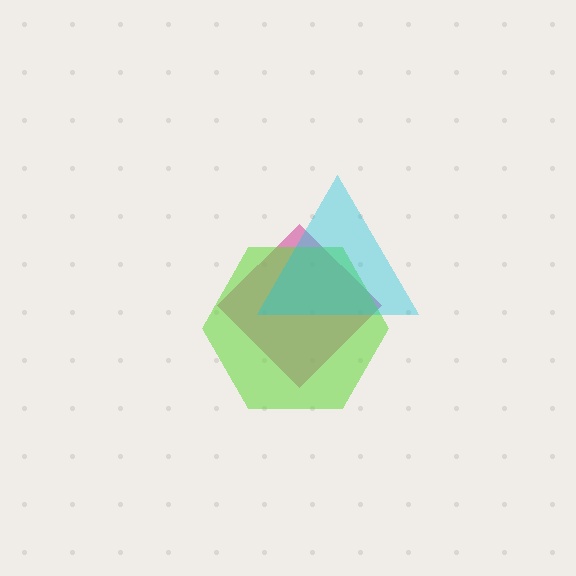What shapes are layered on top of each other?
The layered shapes are: a magenta diamond, a lime hexagon, a cyan triangle.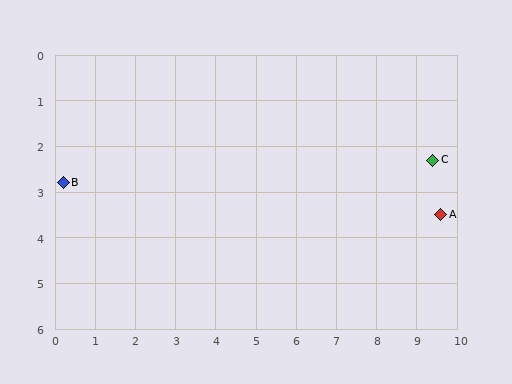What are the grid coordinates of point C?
Point C is at approximately (9.4, 2.3).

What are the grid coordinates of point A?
Point A is at approximately (9.6, 3.5).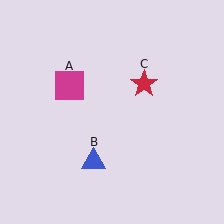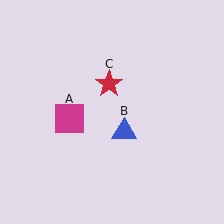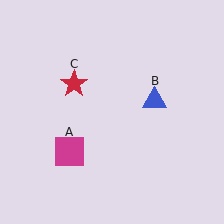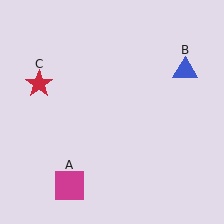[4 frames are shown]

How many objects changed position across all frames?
3 objects changed position: magenta square (object A), blue triangle (object B), red star (object C).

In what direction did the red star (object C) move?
The red star (object C) moved left.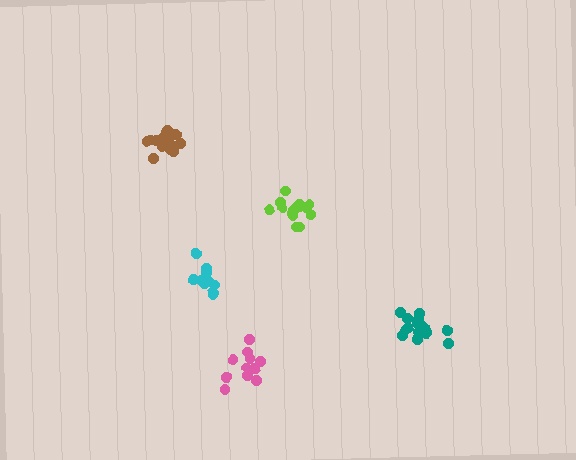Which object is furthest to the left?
The brown cluster is leftmost.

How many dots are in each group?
Group 1: 16 dots, Group 2: 11 dots, Group 3: 15 dots, Group 4: 17 dots, Group 5: 11 dots (70 total).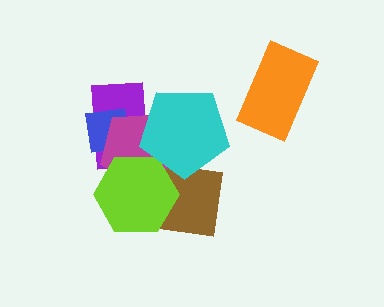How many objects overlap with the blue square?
2 objects overlap with the blue square.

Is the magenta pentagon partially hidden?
Yes, it is partially covered by another shape.